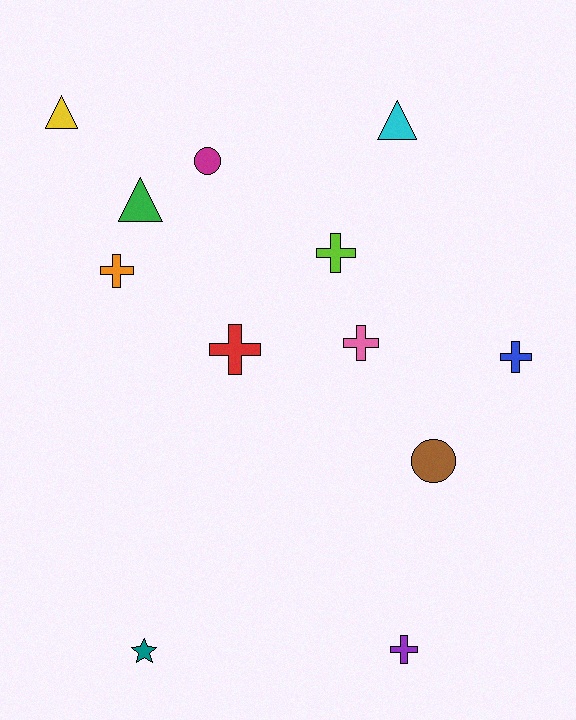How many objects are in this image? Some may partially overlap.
There are 12 objects.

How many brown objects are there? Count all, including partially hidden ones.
There is 1 brown object.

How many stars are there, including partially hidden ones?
There is 1 star.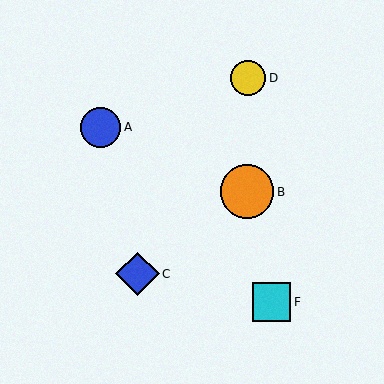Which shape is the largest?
The orange circle (labeled B) is the largest.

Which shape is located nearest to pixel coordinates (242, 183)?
The orange circle (labeled B) at (247, 192) is nearest to that location.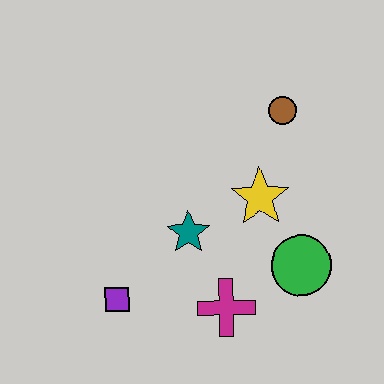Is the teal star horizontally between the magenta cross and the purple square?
Yes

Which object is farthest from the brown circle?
The purple square is farthest from the brown circle.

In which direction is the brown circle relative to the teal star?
The brown circle is above the teal star.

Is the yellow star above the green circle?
Yes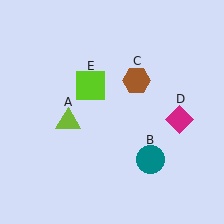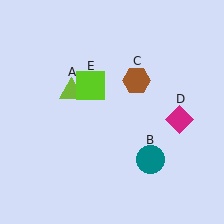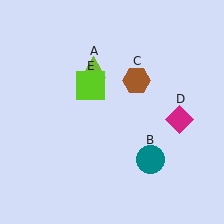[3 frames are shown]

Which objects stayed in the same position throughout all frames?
Teal circle (object B) and brown hexagon (object C) and magenta diamond (object D) and lime square (object E) remained stationary.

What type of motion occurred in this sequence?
The lime triangle (object A) rotated clockwise around the center of the scene.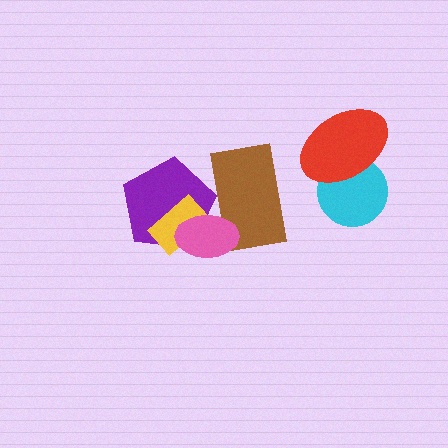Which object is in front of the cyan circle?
The red ellipse is in front of the cyan circle.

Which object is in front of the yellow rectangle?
The pink ellipse is in front of the yellow rectangle.